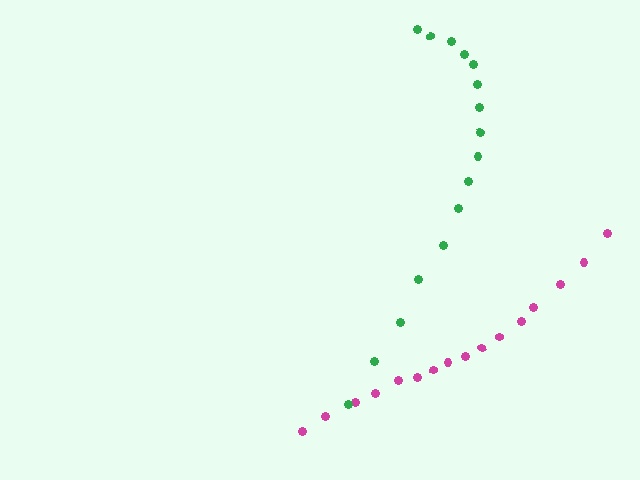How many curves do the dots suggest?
There are 2 distinct paths.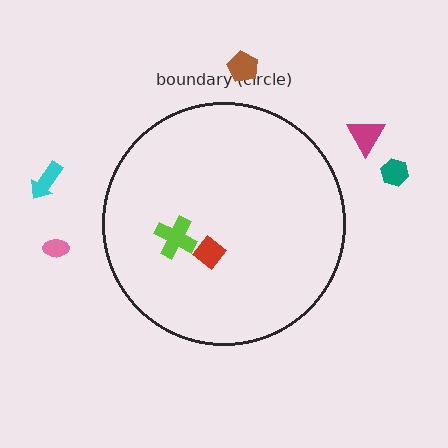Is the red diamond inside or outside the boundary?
Inside.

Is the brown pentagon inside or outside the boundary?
Outside.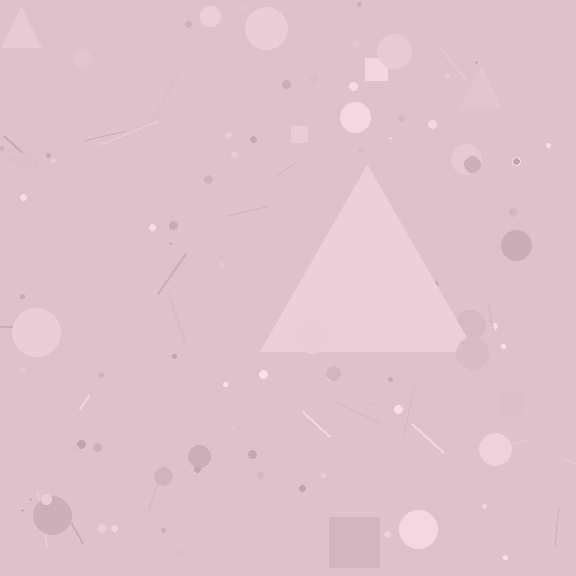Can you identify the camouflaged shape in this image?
The camouflaged shape is a triangle.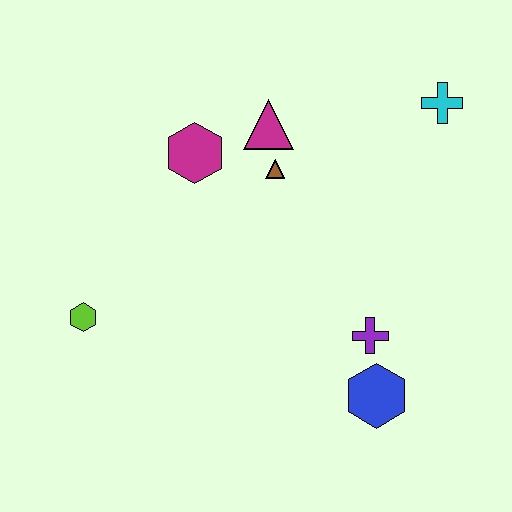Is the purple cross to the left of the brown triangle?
No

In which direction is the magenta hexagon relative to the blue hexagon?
The magenta hexagon is above the blue hexagon.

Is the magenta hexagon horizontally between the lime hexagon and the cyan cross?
Yes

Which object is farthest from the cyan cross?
The lime hexagon is farthest from the cyan cross.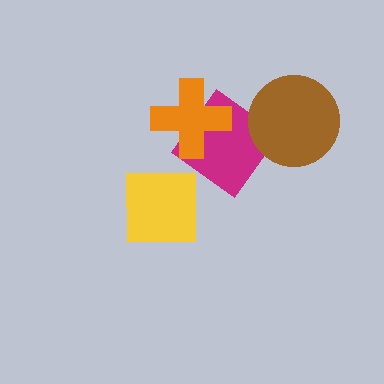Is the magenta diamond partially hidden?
Yes, it is partially covered by another shape.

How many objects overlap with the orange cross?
1 object overlaps with the orange cross.